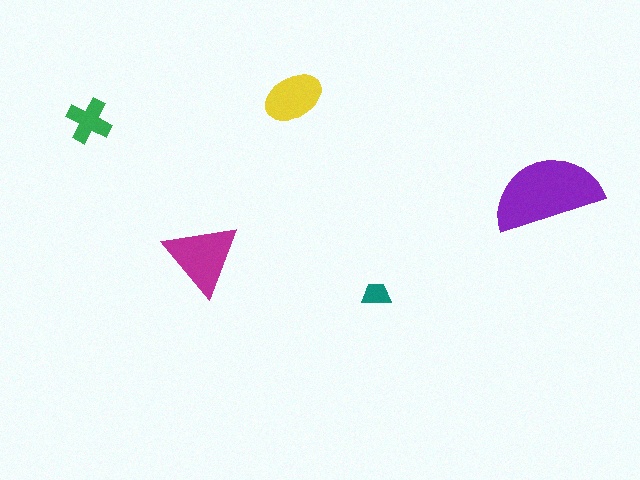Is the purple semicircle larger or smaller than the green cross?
Larger.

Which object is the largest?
The purple semicircle.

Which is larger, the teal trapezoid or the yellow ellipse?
The yellow ellipse.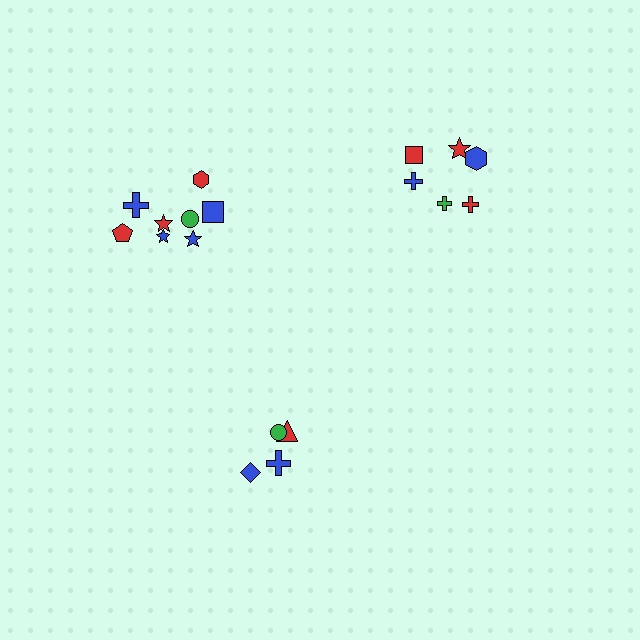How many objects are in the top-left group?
There are 8 objects.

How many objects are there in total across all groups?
There are 18 objects.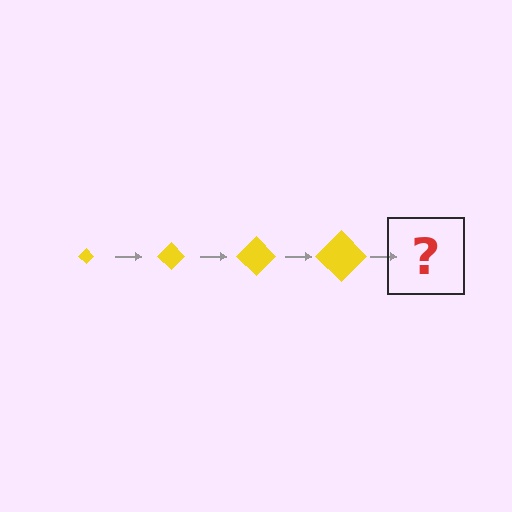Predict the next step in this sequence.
The next step is a yellow diamond, larger than the previous one.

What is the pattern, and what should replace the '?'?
The pattern is that the diamond gets progressively larger each step. The '?' should be a yellow diamond, larger than the previous one.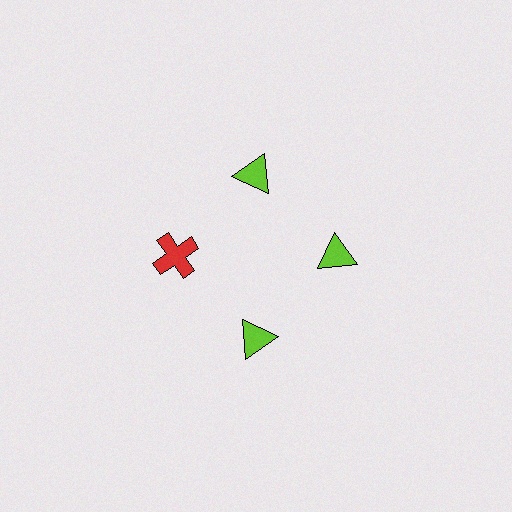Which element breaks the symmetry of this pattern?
The red cross at roughly the 9 o'clock position breaks the symmetry. All other shapes are lime triangles.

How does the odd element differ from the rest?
It differs in both color (red instead of lime) and shape (cross instead of triangle).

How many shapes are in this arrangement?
There are 4 shapes arranged in a ring pattern.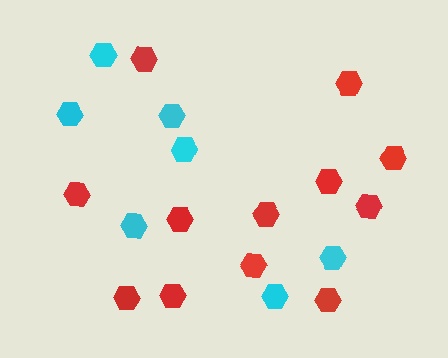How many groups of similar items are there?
There are 2 groups: one group of red hexagons (12) and one group of cyan hexagons (7).